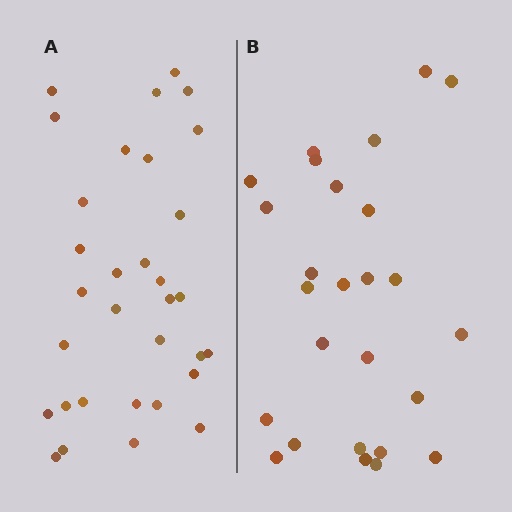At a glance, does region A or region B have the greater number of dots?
Region A (the left region) has more dots.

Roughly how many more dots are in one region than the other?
Region A has about 6 more dots than region B.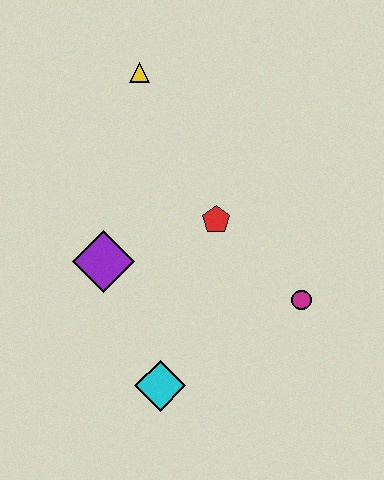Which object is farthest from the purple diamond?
The magenta circle is farthest from the purple diamond.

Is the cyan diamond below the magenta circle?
Yes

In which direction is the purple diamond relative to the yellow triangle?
The purple diamond is below the yellow triangle.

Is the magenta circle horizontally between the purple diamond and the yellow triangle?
No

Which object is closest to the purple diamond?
The red pentagon is closest to the purple diamond.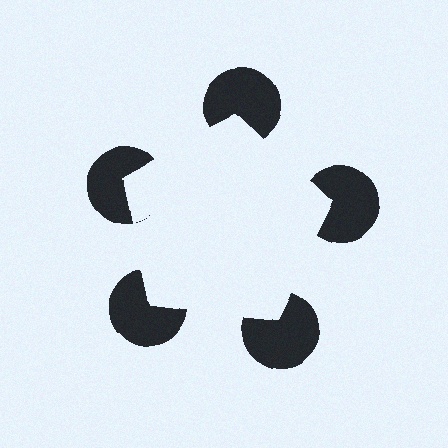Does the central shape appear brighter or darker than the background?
It typically appears slightly brighter than the background, even though no actual brightness change is drawn.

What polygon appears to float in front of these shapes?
An illusory pentagon — its edges are inferred from the aligned wedge cuts in the pac-man discs, not physically drawn.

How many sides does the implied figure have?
5 sides.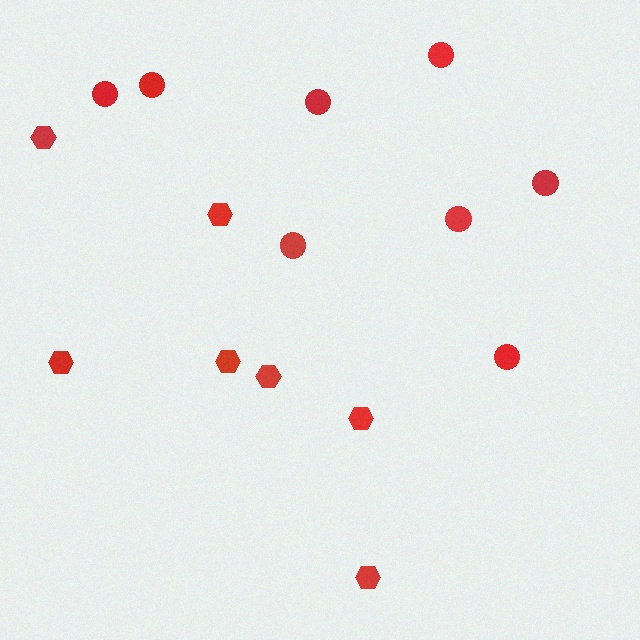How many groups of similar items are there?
There are 2 groups: one group of circles (8) and one group of hexagons (7).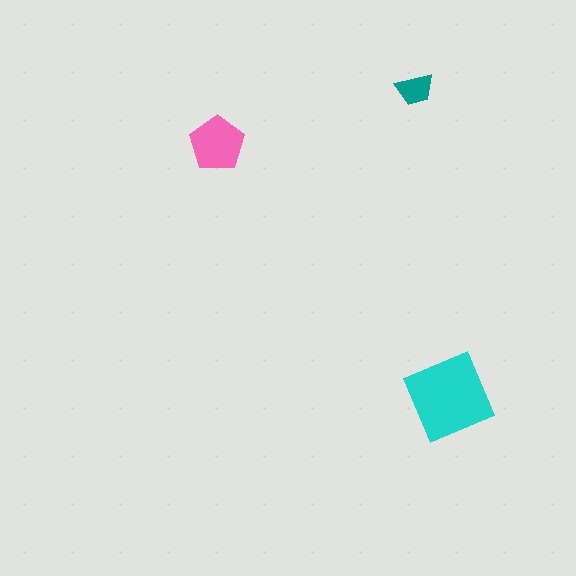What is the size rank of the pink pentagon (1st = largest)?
2nd.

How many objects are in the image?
There are 3 objects in the image.